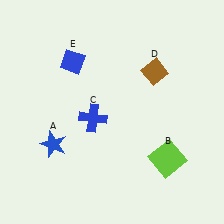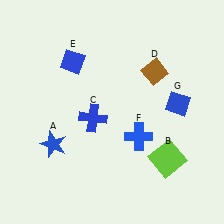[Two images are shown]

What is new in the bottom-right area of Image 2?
A blue cross (F) was added in the bottom-right area of Image 2.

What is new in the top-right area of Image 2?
A blue diamond (G) was added in the top-right area of Image 2.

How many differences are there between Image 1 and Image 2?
There are 2 differences between the two images.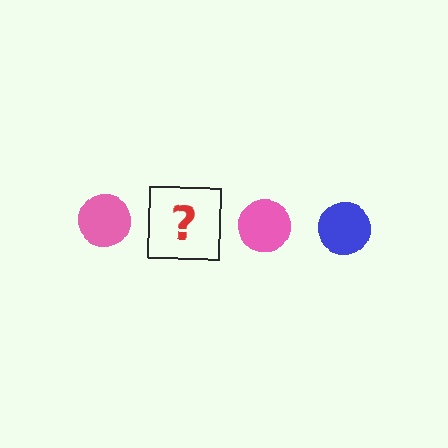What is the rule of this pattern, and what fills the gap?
The rule is that the pattern cycles through pink, blue circles. The gap should be filled with a blue circle.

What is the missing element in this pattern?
The missing element is a blue circle.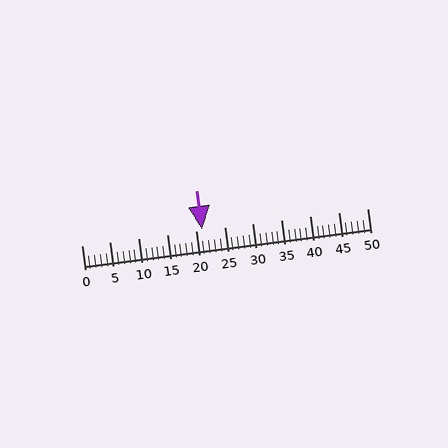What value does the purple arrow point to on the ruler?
The purple arrow points to approximately 21.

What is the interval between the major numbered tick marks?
The major tick marks are spaced 5 units apart.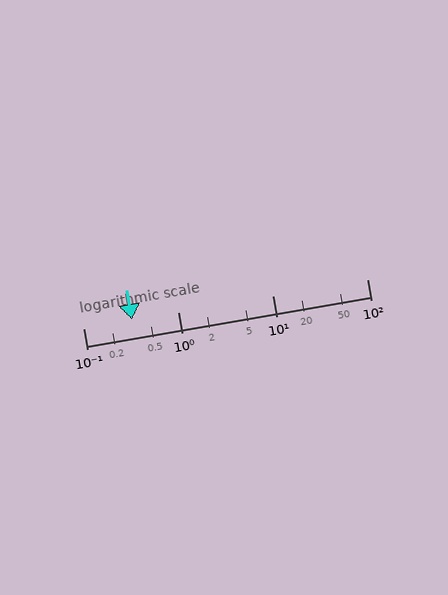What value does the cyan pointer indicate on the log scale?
The pointer indicates approximately 0.33.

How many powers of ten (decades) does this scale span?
The scale spans 3 decades, from 0.1 to 100.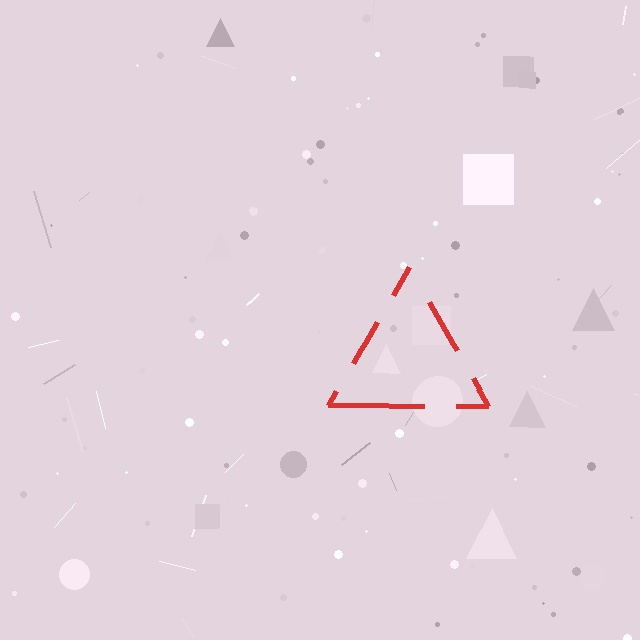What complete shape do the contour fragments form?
The contour fragments form a triangle.